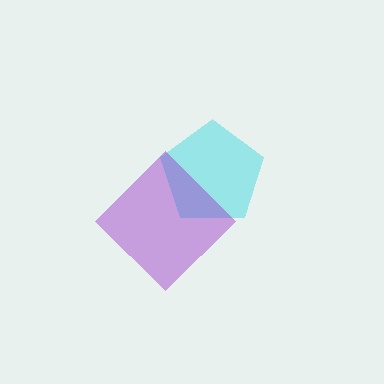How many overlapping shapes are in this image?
There are 2 overlapping shapes in the image.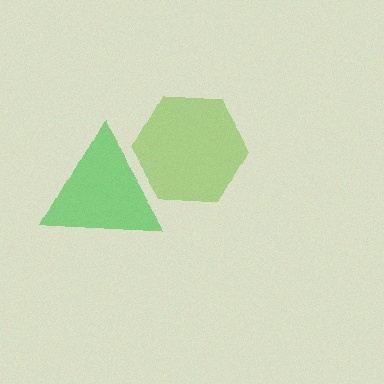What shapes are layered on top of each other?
The layered shapes are: a green triangle, a lime hexagon.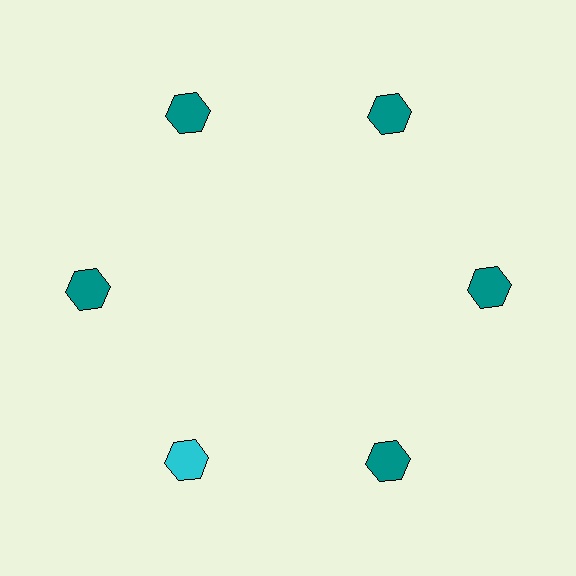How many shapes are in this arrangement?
There are 6 shapes arranged in a ring pattern.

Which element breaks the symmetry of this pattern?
The cyan hexagon at roughly the 7 o'clock position breaks the symmetry. All other shapes are teal hexagons.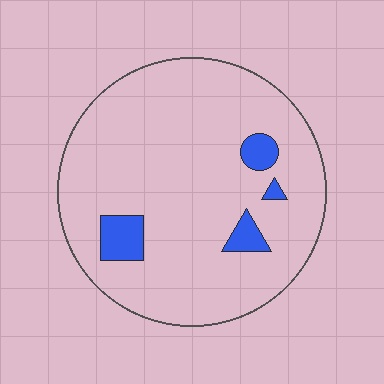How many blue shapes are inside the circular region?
4.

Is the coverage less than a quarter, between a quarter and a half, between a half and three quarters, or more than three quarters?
Less than a quarter.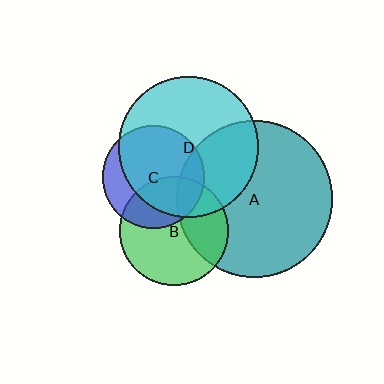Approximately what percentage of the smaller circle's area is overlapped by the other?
Approximately 35%.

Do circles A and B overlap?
Yes.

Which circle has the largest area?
Circle A (teal).